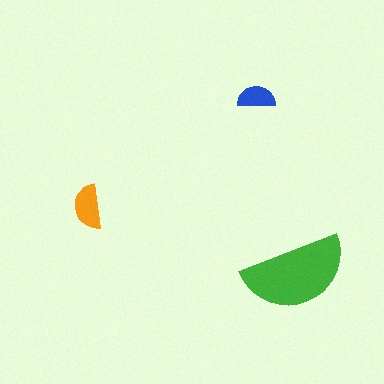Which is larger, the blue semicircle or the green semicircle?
The green one.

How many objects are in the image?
There are 3 objects in the image.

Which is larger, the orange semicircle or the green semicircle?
The green one.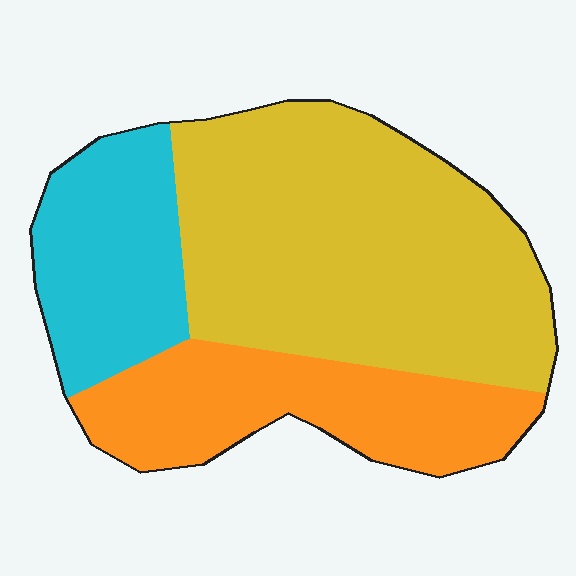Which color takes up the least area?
Cyan, at roughly 20%.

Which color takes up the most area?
Yellow, at roughly 55%.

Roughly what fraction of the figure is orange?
Orange takes up between a sixth and a third of the figure.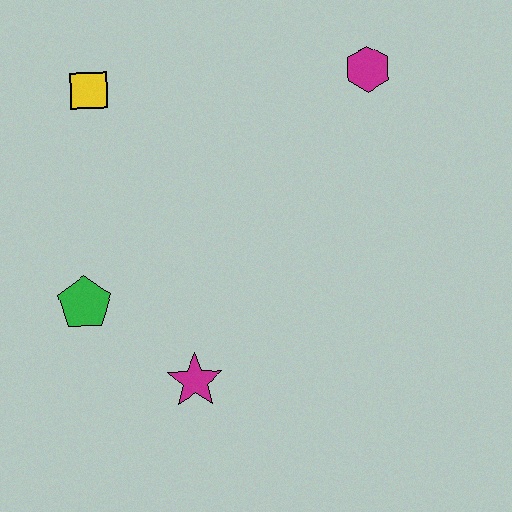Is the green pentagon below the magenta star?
No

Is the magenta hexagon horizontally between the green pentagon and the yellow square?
No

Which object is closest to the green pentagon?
The magenta star is closest to the green pentagon.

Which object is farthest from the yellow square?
The magenta star is farthest from the yellow square.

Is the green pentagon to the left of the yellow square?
Yes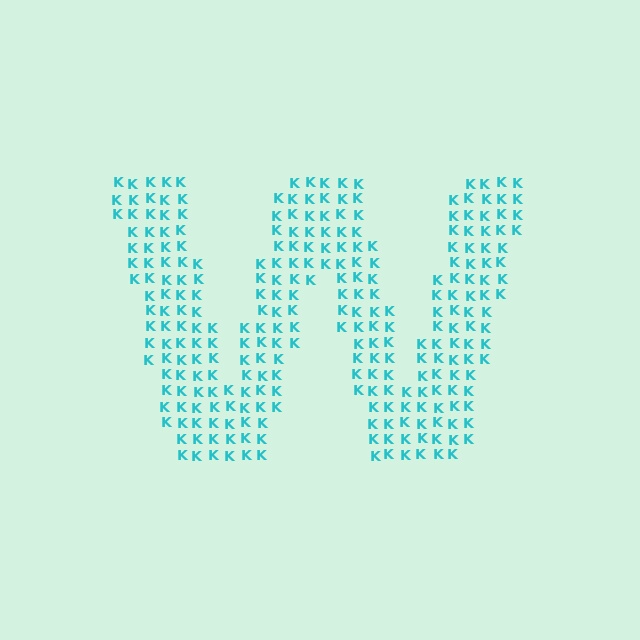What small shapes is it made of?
It is made of small letter K's.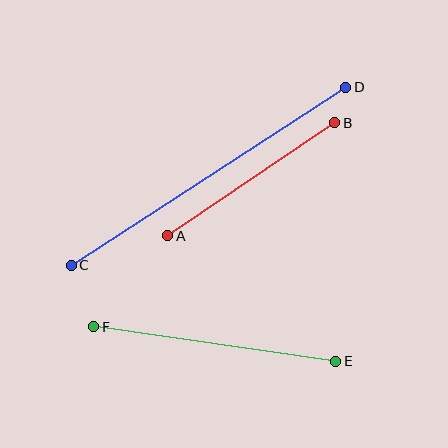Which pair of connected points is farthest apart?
Points C and D are farthest apart.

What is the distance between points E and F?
The distance is approximately 244 pixels.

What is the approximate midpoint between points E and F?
The midpoint is at approximately (215, 344) pixels.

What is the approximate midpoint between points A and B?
The midpoint is at approximately (251, 179) pixels.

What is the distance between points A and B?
The distance is approximately 202 pixels.